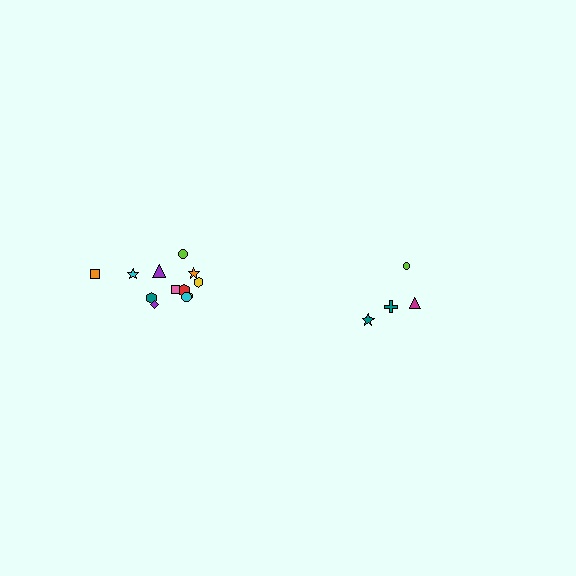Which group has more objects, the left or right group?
The left group.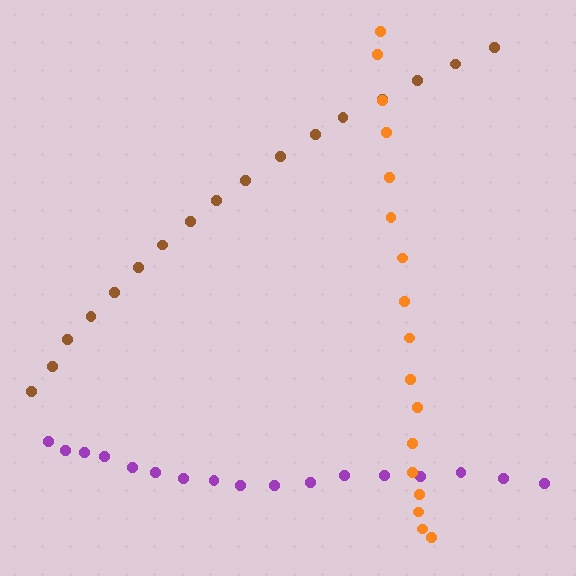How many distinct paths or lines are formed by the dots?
There are 3 distinct paths.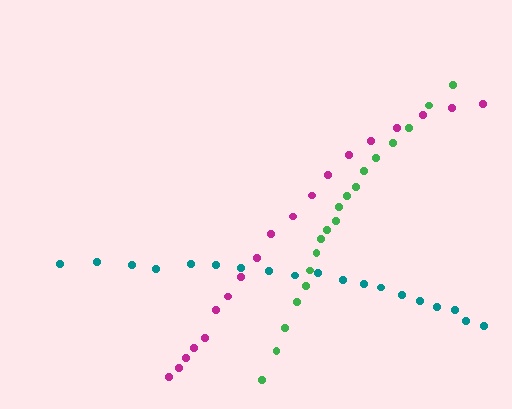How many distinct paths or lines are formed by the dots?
There are 3 distinct paths.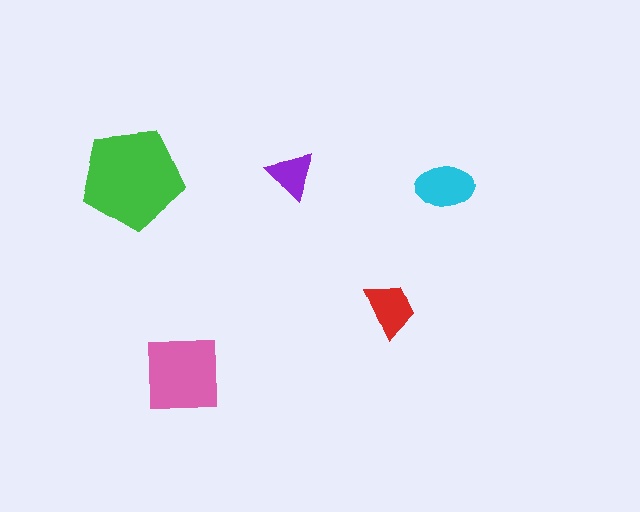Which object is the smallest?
The purple triangle.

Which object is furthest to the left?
The green pentagon is leftmost.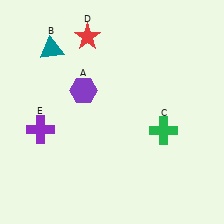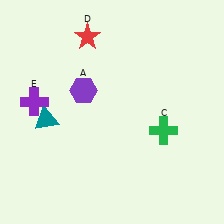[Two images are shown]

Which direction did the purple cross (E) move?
The purple cross (E) moved up.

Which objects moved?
The objects that moved are: the teal triangle (B), the purple cross (E).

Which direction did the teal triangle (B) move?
The teal triangle (B) moved down.